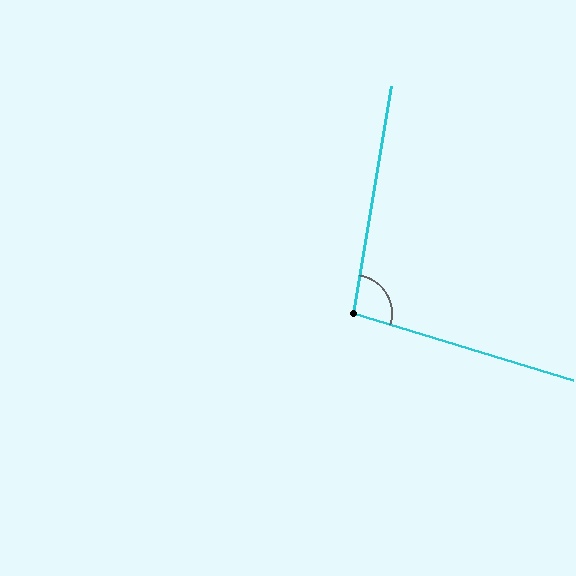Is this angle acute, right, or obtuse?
It is obtuse.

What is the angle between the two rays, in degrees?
Approximately 97 degrees.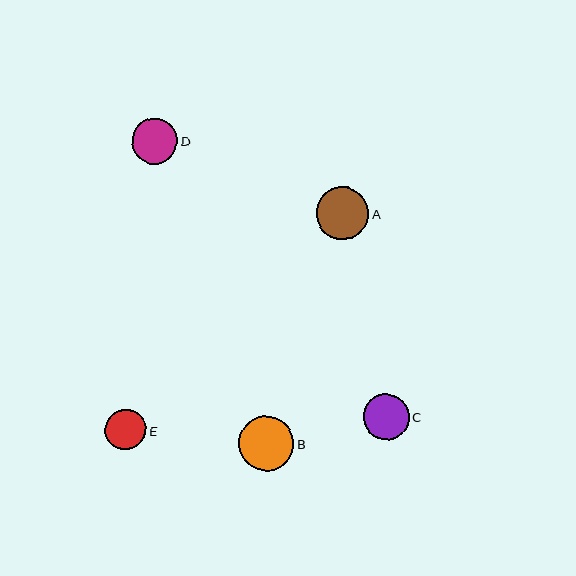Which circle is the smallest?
Circle E is the smallest with a size of approximately 41 pixels.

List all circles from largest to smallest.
From largest to smallest: B, A, D, C, E.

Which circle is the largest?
Circle B is the largest with a size of approximately 55 pixels.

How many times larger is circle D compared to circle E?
Circle D is approximately 1.1 times the size of circle E.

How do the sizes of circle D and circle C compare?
Circle D and circle C are approximately the same size.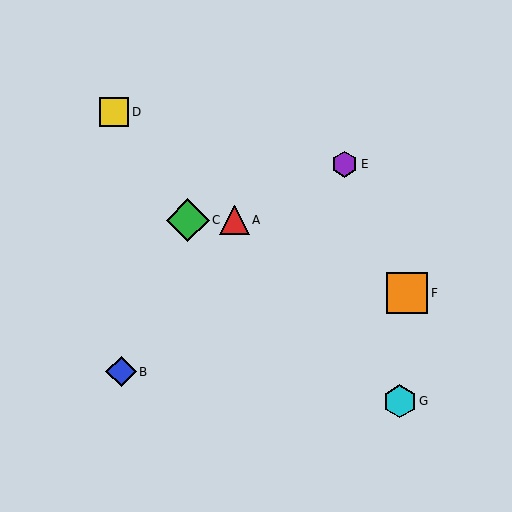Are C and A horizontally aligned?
Yes, both are at y≈220.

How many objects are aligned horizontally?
2 objects (A, C) are aligned horizontally.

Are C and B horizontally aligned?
No, C is at y≈220 and B is at y≈372.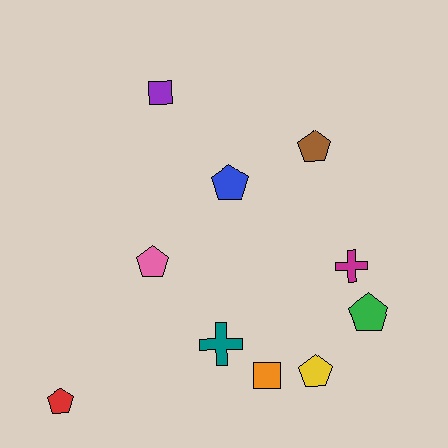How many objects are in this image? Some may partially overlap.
There are 10 objects.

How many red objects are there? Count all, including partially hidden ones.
There is 1 red object.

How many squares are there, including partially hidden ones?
There are 2 squares.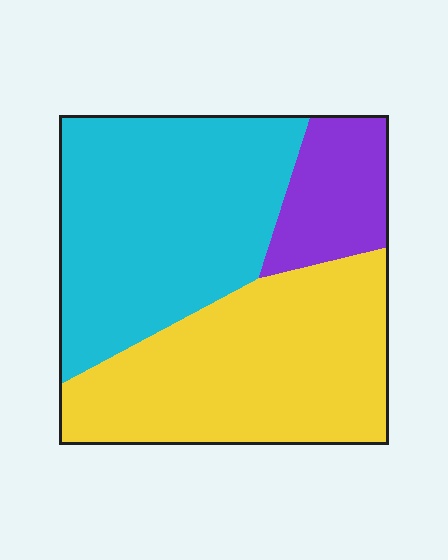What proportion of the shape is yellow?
Yellow covers 43% of the shape.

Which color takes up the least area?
Purple, at roughly 15%.